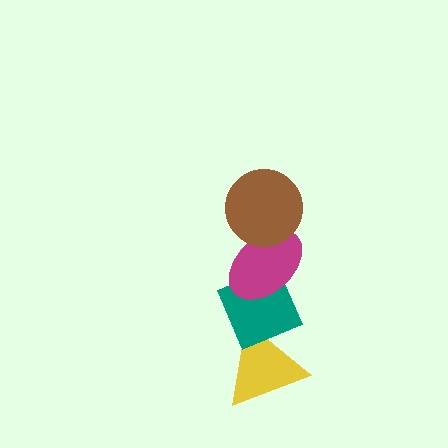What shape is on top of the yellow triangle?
The teal diamond is on top of the yellow triangle.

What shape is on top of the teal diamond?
The magenta ellipse is on top of the teal diamond.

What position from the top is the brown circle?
The brown circle is 1st from the top.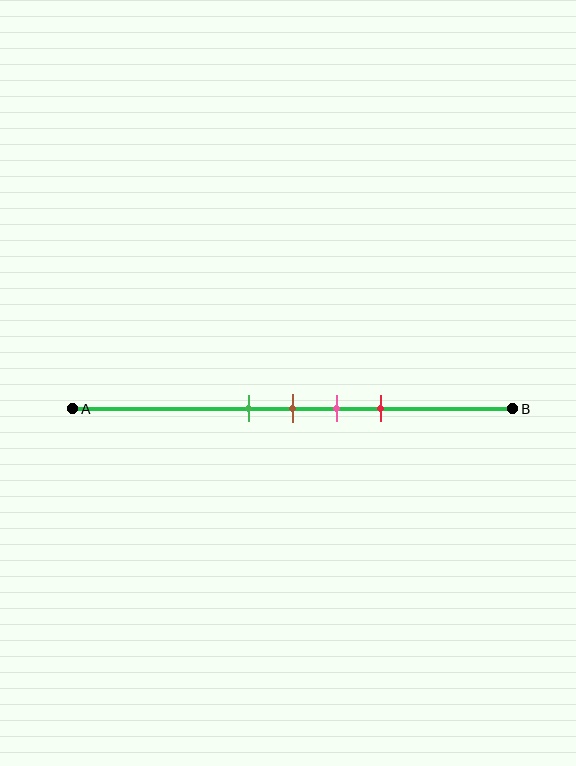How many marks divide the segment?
There are 4 marks dividing the segment.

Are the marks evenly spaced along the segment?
Yes, the marks are approximately evenly spaced.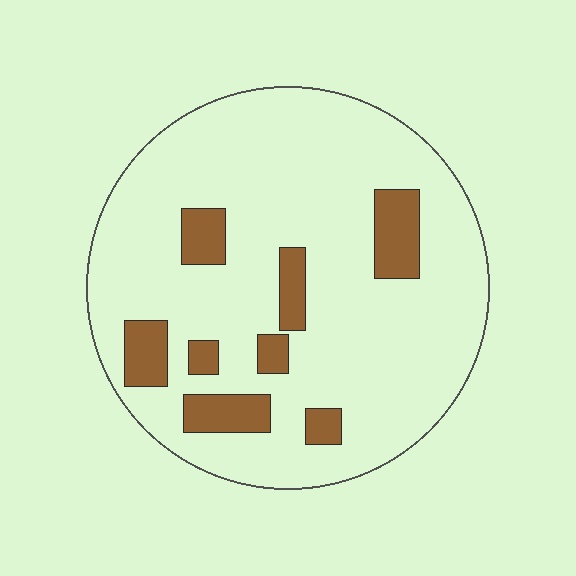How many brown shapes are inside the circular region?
8.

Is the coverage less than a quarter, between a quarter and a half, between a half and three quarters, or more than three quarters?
Less than a quarter.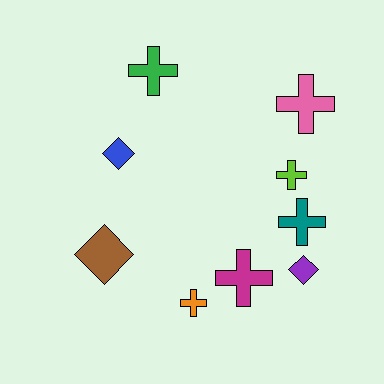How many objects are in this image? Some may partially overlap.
There are 9 objects.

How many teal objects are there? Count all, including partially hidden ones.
There is 1 teal object.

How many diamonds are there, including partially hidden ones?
There are 3 diamonds.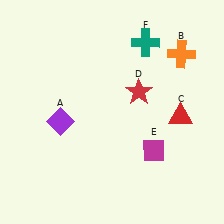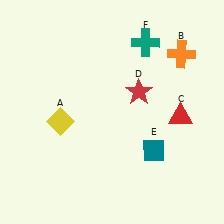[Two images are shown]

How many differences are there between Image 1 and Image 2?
There are 2 differences between the two images.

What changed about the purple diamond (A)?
In Image 1, A is purple. In Image 2, it changed to yellow.